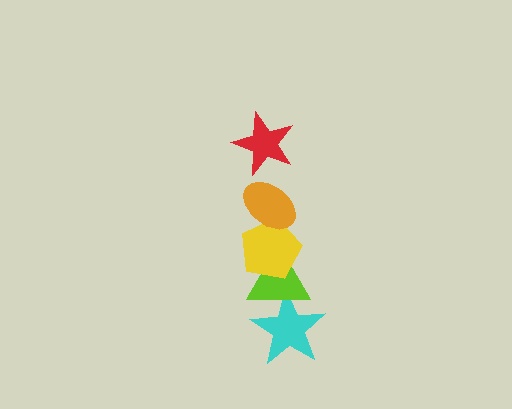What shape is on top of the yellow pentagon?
The orange ellipse is on top of the yellow pentagon.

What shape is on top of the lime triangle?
The yellow pentagon is on top of the lime triangle.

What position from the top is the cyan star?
The cyan star is 5th from the top.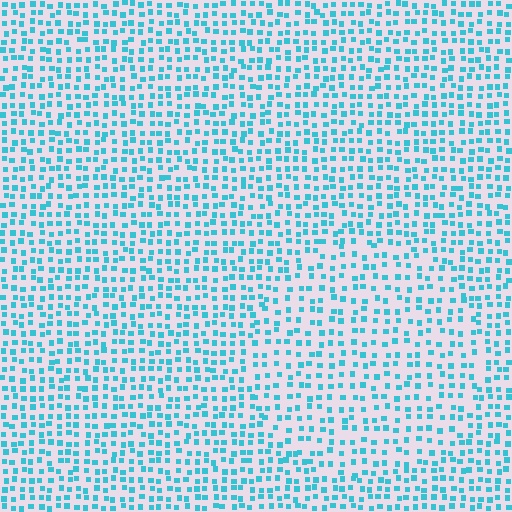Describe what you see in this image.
The image contains small cyan elements arranged at two different densities. A circle-shaped region is visible where the elements are less densely packed than the surrounding area.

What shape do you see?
I see a circle.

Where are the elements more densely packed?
The elements are more densely packed outside the circle boundary.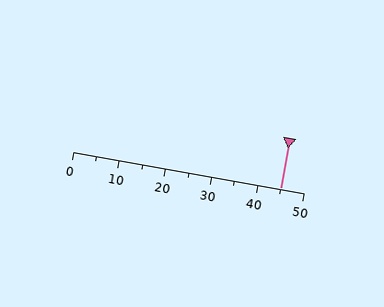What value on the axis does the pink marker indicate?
The marker indicates approximately 45.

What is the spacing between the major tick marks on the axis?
The major ticks are spaced 10 apart.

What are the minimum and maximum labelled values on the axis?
The axis runs from 0 to 50.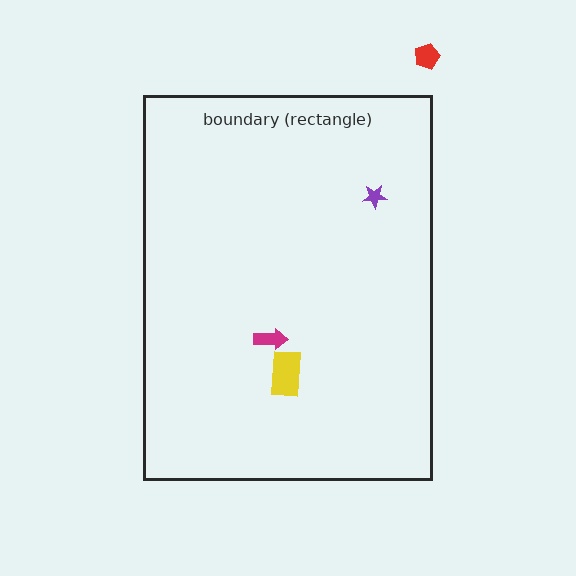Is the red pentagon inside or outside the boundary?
Outside.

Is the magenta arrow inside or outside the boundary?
Inside.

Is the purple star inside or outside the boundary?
Inside.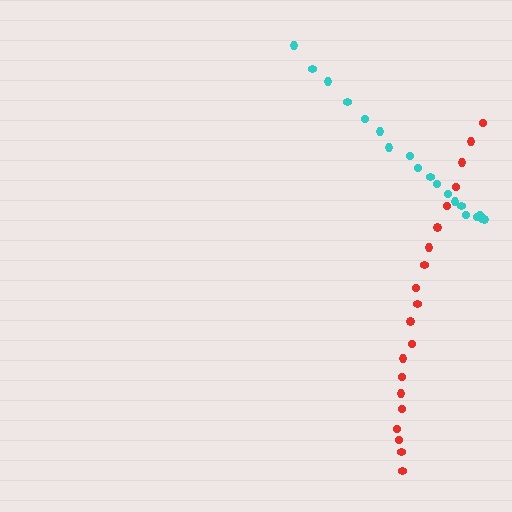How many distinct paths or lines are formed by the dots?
There are 2 distinct paths.